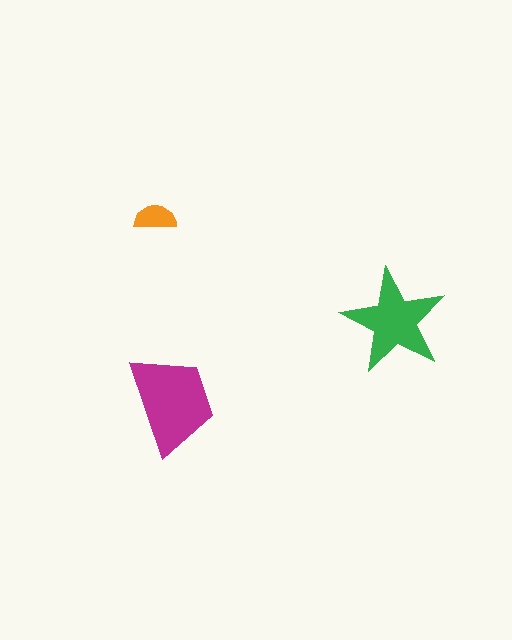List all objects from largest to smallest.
The magenta trapezoid, the green star, the orange semicircle.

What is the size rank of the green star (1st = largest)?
2nd.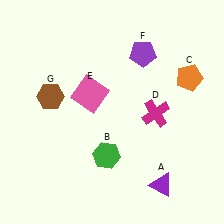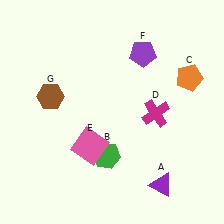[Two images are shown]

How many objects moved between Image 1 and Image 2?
1 object moved between the two images.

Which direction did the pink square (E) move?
The pink square (E) moved down.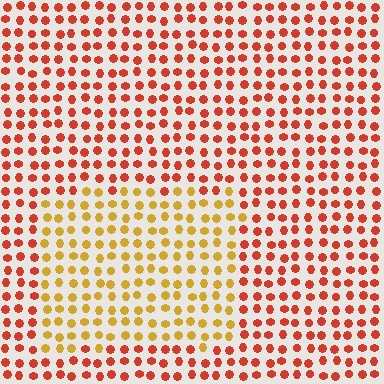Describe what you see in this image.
The image is filled with small red elements in a uniform arrangement. A rectangle-shaped region is visible where the elements are tinted to a slightly different hue, forming a subtle color boundary.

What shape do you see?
I see a rectangle.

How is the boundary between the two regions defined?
The boundary is defined purely by a slight shift in hue (about 40 degrees). Spacing, size, and orientation are identical on both sides.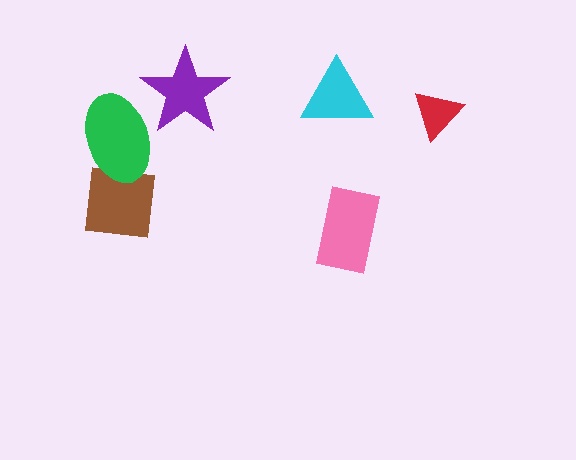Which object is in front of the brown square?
The green ellipse is in front of the brown square.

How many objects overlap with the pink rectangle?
0 objects overlap with the pink rectangle.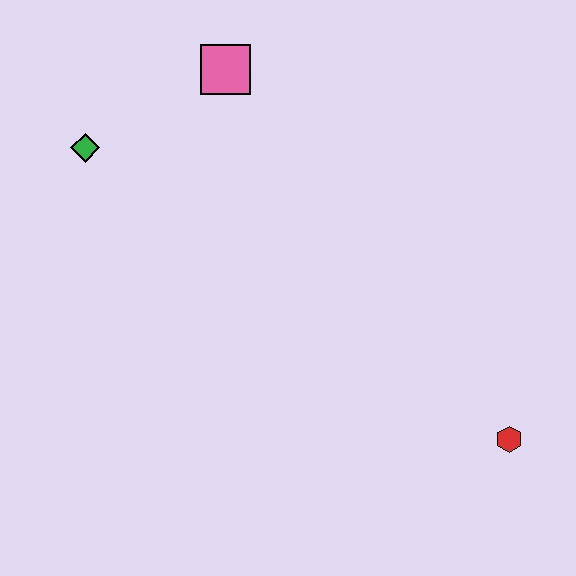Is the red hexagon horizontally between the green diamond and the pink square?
No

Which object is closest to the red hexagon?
The pink square is closest to the red hexagon.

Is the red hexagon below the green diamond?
Yes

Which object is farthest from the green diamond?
The red hexagon is farthest from the green diamond.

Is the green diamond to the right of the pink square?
No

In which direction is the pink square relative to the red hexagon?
The pink square is above the red hexagon.